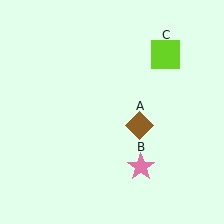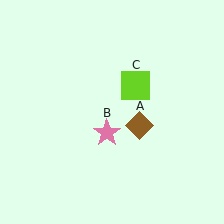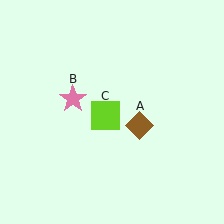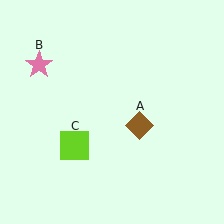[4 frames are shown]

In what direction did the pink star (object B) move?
The pink star (object B) moved up and to the left.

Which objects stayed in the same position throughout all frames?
Brown diamond (object A) remained stationary.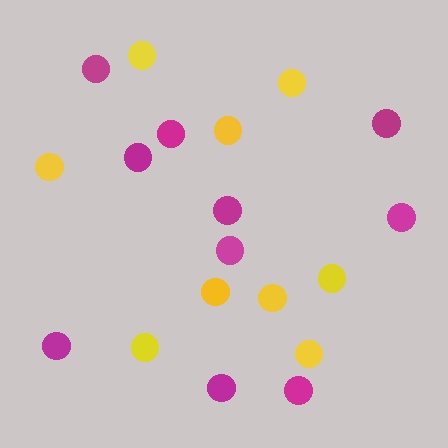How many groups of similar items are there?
There are 2 groups: one group of yellow circles (9) and one group of magenta circles (10).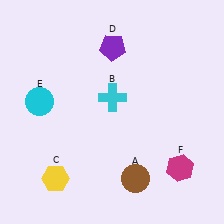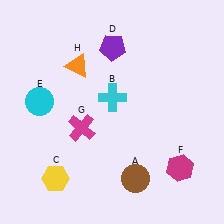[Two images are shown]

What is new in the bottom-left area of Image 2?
A magenta cross (G) was added in the bottom-left area of Image 2.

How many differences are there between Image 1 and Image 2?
There are 2 differences between the two images.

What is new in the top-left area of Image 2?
An orange triangle (H) was added in the top-left area of Image 2.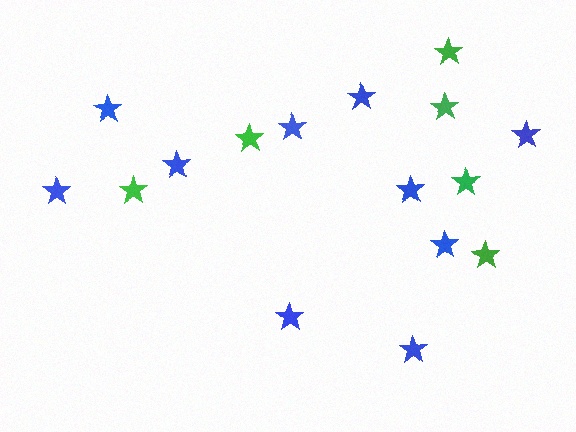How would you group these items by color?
There are 2 groups: one group of green stars (6) and one group of blue stars (10).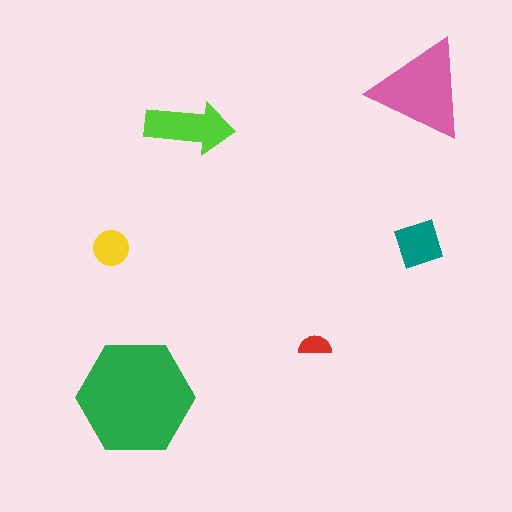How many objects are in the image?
There are 6 objects in the image.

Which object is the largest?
The green hexagon.